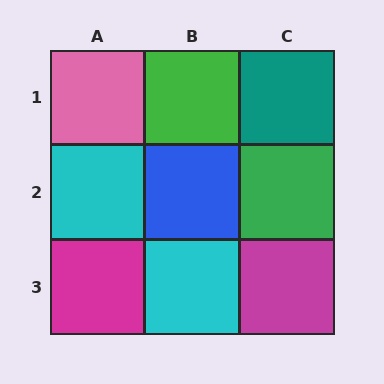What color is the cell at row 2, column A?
Cyan.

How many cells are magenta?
2 cells are magenta.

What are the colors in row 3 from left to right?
Magenta, cyan, magenta.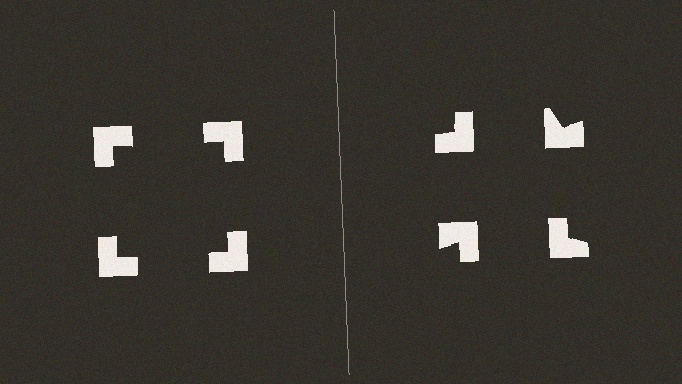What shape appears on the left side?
An illusory square.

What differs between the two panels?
The notched squares are positioned identically on both sides; only the wedge orientations differ. On the left they align to a square; on the right they are misaligned.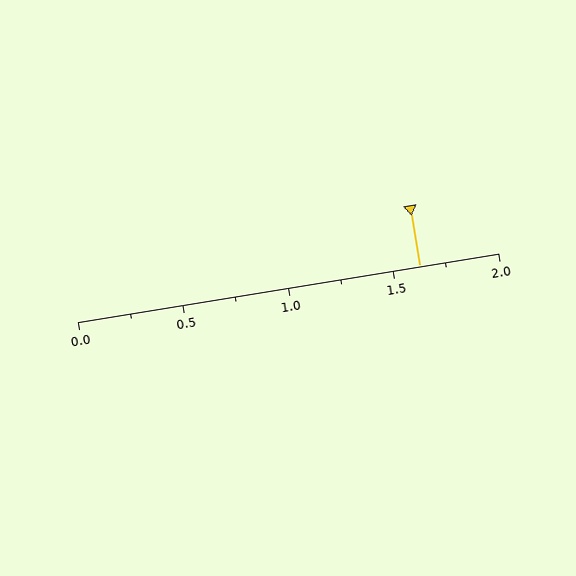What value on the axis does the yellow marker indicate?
The marker indicates approximately 1.62.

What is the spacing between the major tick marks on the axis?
The major ticks are spaced 0.5 apart.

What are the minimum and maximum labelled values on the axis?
The axis runs from 0.0 to 2.0.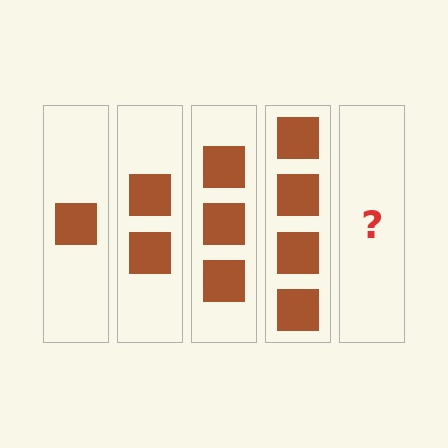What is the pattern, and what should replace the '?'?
The pattern is that each step adds one more square. The '?' should be 5 squares.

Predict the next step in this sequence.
The next step is 5 squares.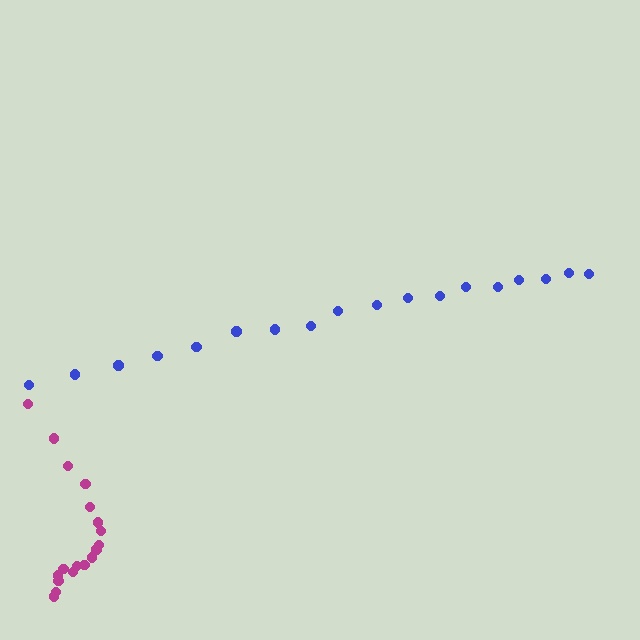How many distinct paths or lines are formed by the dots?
There are 2 distinct paths.